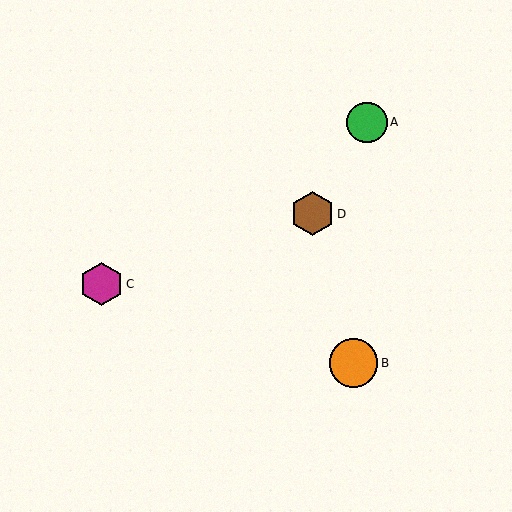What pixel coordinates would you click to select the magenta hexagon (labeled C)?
Click at (102, 284) to select the magenta hexagon C.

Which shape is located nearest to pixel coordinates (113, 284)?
The magenta hexagon (labeled C) at (102, 284) is nearest to that location.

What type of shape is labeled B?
Shape B is an orange circle.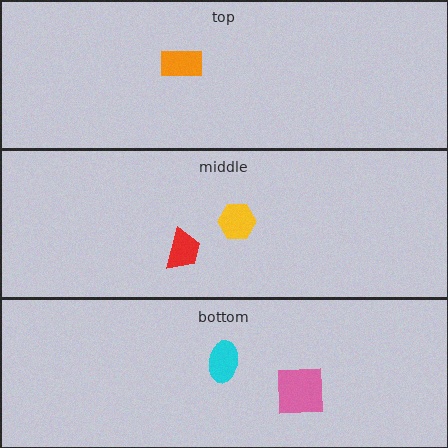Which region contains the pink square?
The bottom region.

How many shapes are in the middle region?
2.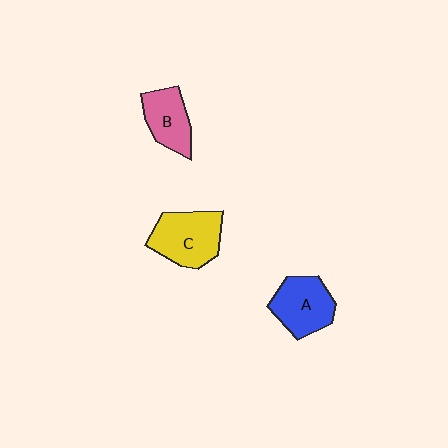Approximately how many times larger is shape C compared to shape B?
Approximately 1.4 times.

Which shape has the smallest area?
Shape B (pink).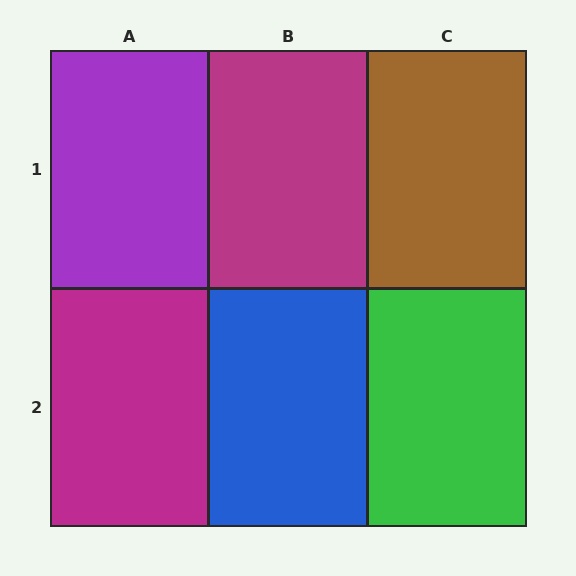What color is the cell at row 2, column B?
Blue.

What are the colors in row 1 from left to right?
Purple, magenta, brown.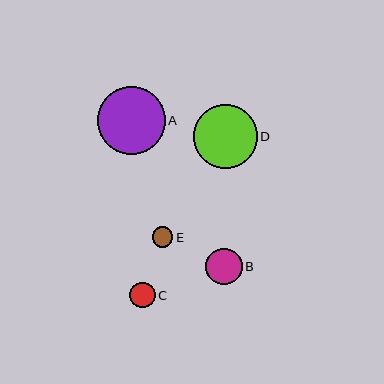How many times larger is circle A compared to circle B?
Circle A is approximately 1.9 times the size of circle B.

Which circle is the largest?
Circle A is the largest with a size of approximately 68 pixels.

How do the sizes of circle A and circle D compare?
Circle A and circle D are approximately the same size.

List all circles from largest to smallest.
From largest to smallest: A, D, B, C, E.